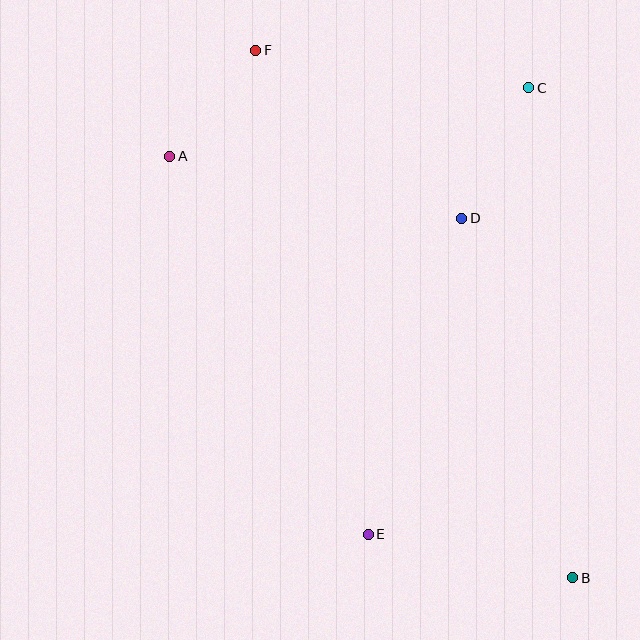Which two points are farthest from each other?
Points B and F are farthest from each other.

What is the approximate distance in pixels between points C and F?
The distance between C and F is approximately 276 pixels.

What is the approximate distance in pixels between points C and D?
The distance between C and D is approximately 147 pixels.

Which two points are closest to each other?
Points A and F are closest to each other.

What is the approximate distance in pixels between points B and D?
The distance between B and D is approximately 376 pixels.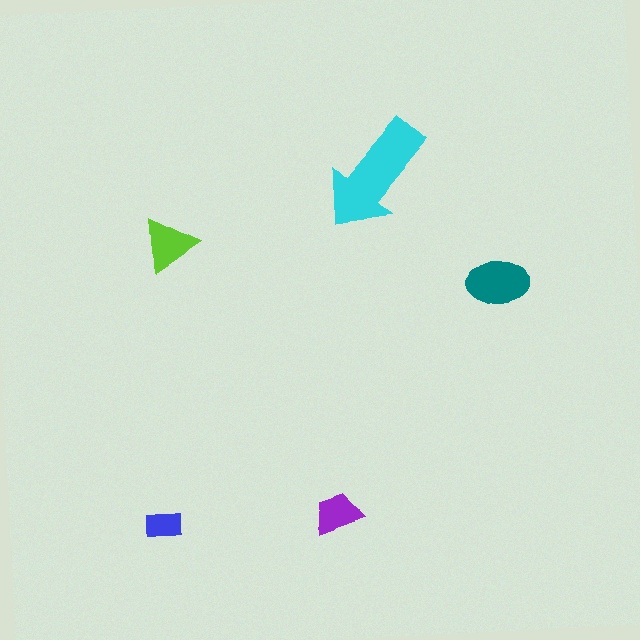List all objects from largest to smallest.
The cyan arrow, the teal ellipse, the lime triangle, the purple trapezoid, the blue rectangle.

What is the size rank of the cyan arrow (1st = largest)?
1st.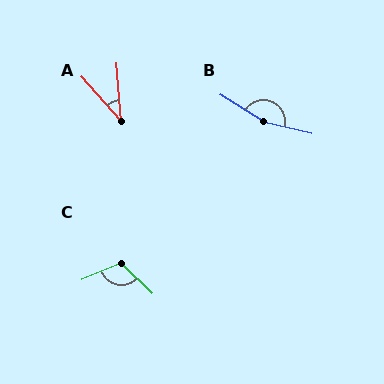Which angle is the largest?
B, at approximately 162 degrees.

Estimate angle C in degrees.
Approximately 113 degrees.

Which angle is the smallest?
A, at approximately 37 degrees.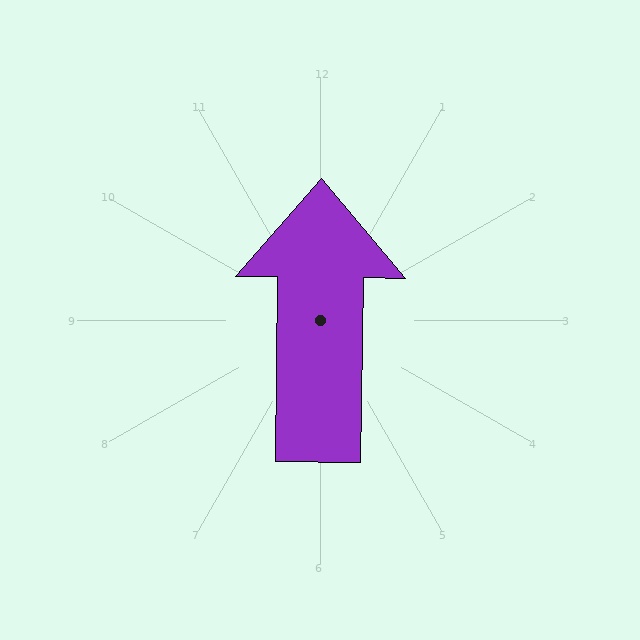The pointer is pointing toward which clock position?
Roughly 12 o'clock.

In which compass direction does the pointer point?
North.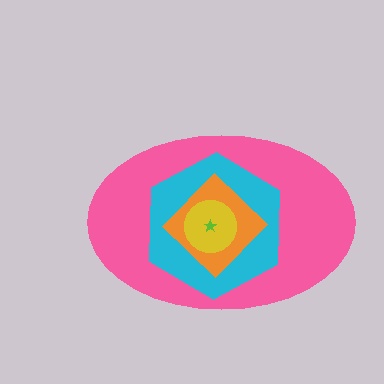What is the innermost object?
The lime star.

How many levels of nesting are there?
5.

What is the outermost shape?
The pink ellipse.